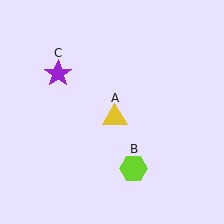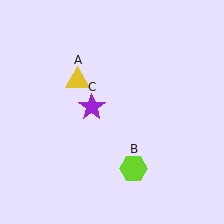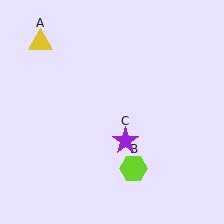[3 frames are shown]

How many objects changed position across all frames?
2 objects changed position: yellow triangle (object A), purple star (object C).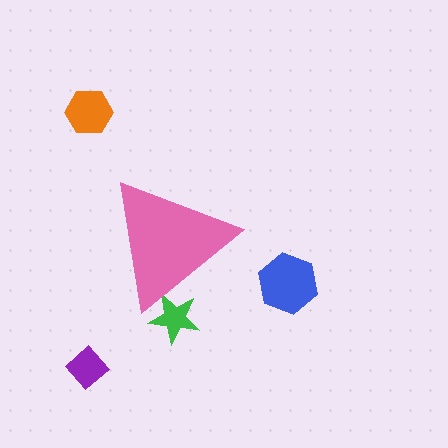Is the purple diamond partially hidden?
No, the purple diamond is fully visible.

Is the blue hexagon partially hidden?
No, the blue hexagon is fully visible.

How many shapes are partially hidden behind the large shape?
1 shape is partially hidden.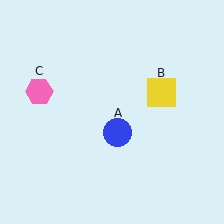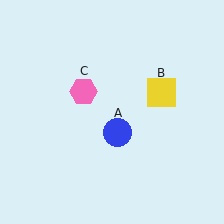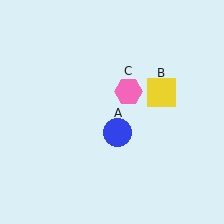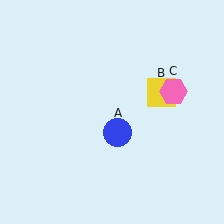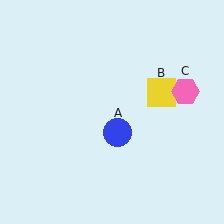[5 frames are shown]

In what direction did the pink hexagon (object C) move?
The pink hexagon (object C) moved right.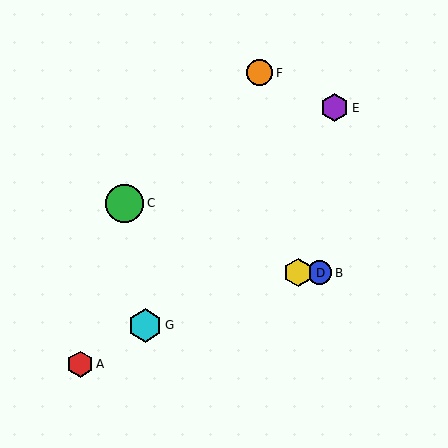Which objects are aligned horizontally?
Objects B, D are aligned horizontally.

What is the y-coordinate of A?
Object A is at y≈364.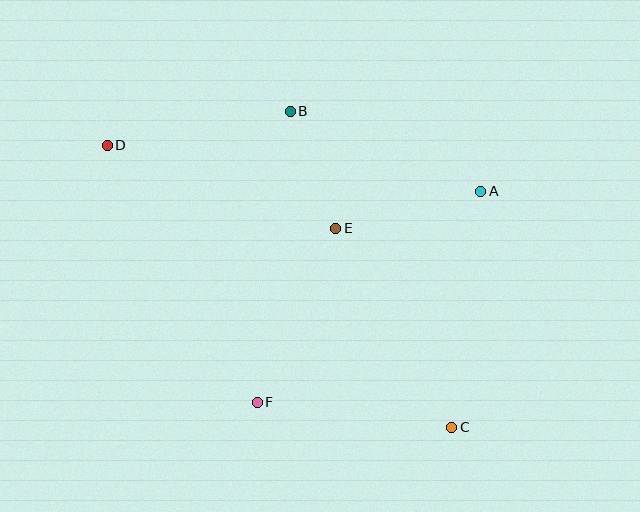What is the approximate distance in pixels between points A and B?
The distance between A and B is approximately 207 pixels.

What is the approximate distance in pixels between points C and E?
The distance between C and E is approximately 230 pixels.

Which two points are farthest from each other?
Points C and D are farthest from each other.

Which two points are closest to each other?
Points B and E are closest to each other.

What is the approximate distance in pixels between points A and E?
The distance between A and E is approximately 150 pixels.